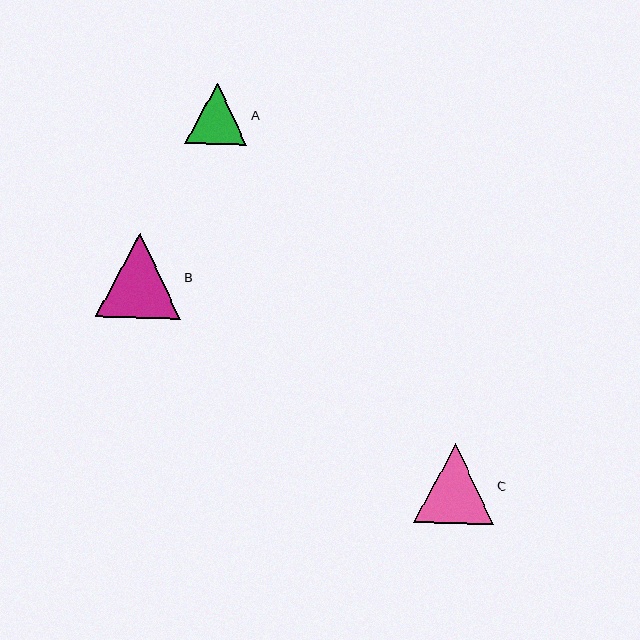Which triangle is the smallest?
Triangle A is the smallest with a size of approximately 62 pixels.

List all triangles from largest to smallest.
From largest to smallest: B, C, A.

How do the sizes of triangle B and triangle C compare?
Triangle B and triangle C are approximately the same size.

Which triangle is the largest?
Triangle B is the largest with a size of approximately 85 pixels.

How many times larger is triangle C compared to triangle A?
Triangle C is approximately 1.3 times the size of triangle A.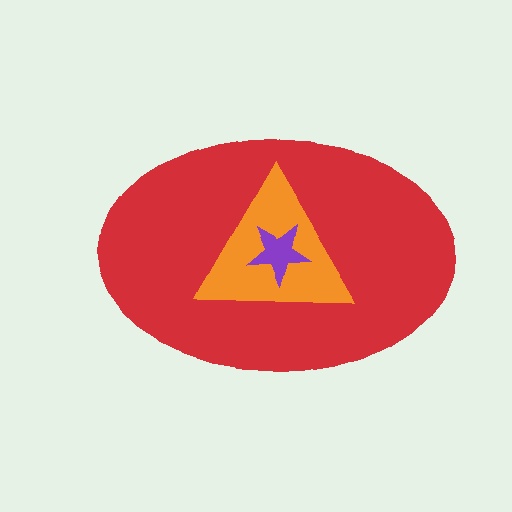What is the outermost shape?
The red ellipse.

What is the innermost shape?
The purple star.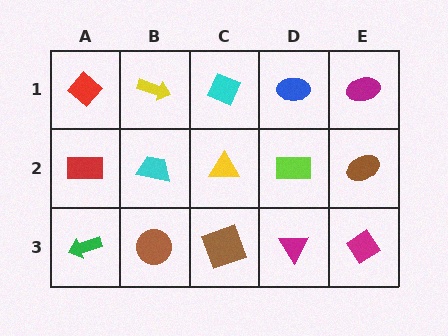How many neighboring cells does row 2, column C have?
4.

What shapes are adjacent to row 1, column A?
A red rectangle (row 2, column A), a yellow arrow (row 1, column B).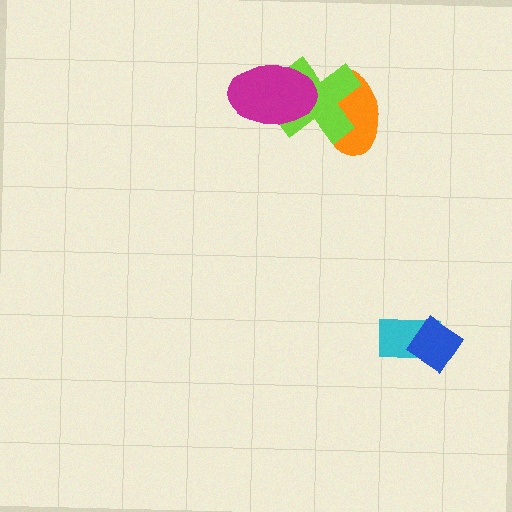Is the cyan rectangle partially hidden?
Yes, it is partially covered by another shape.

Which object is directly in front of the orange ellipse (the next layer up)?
The lime cross is directly in front of the orange ellipse.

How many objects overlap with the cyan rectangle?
1 object overlaps with the cyan rectangle.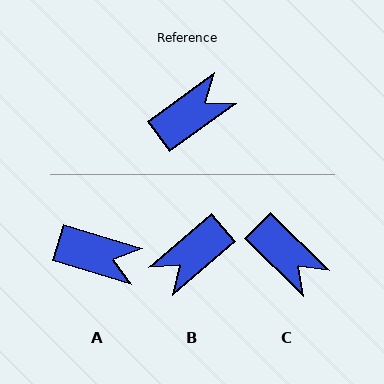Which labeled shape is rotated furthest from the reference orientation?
B, about 175 degrees away.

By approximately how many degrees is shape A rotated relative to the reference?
Approximately 53 degrees clockwise.